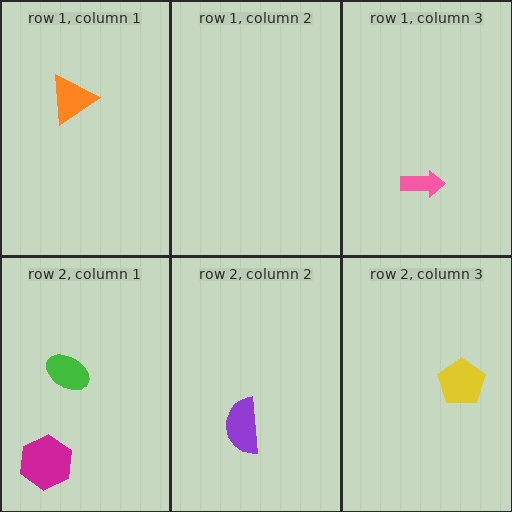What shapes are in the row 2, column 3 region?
The yellow pentagon.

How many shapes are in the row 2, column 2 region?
1.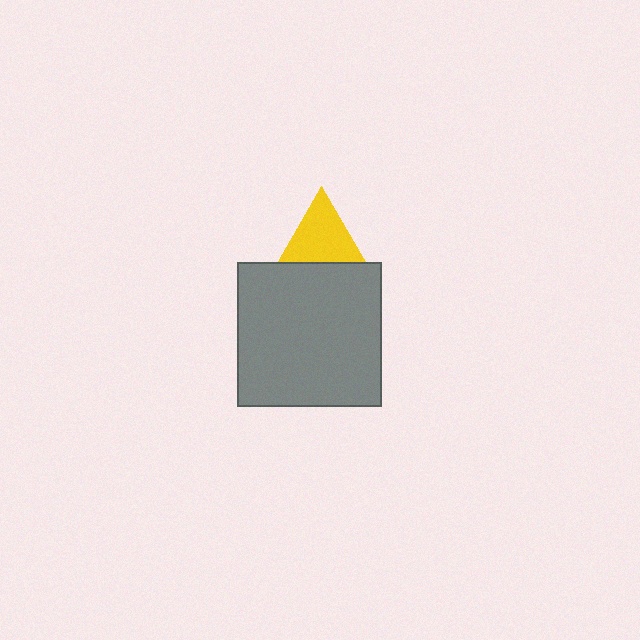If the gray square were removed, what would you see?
You would see the complete yellow triangle.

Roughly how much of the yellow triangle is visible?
About half of it is visible (roughly 53%).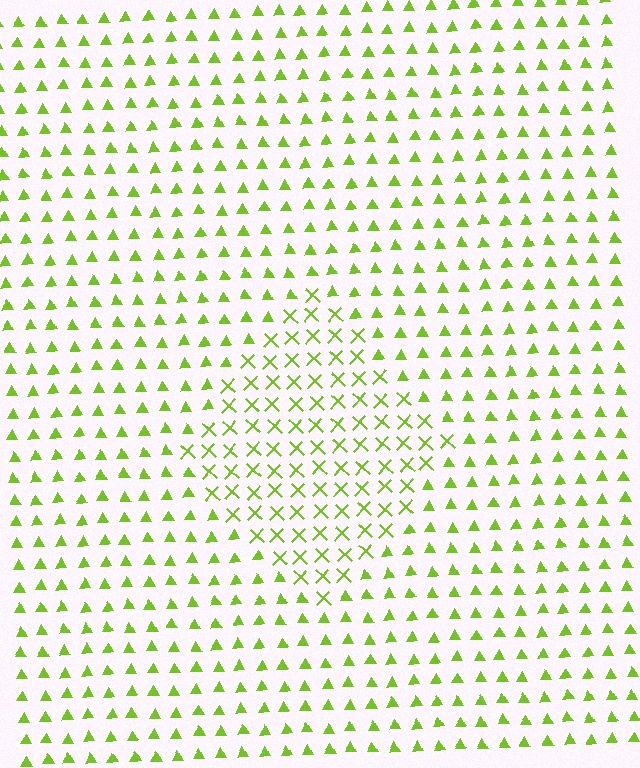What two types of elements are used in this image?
The image uses X marks inside the diamond region and triangles outside it.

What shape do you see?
I see a diamond.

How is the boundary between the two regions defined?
The boundary is defined by a change in element shape: X marks inside vs. triangles outside. All elements share the same color and spacing.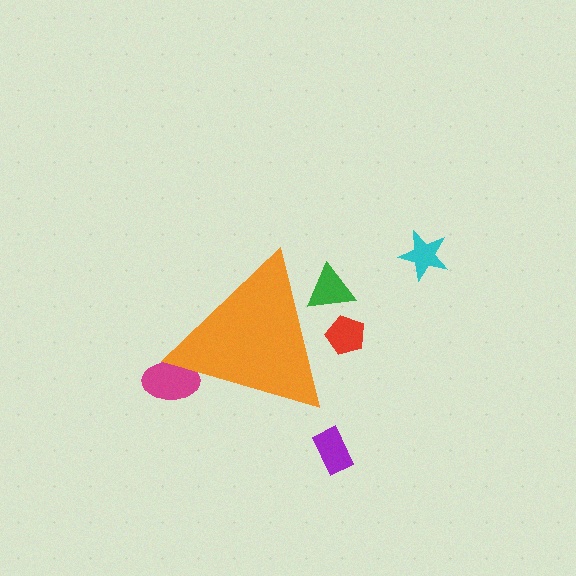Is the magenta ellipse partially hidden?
Yes, the magenta ellipse is partially hidden behind the orange triangle.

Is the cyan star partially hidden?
No, the cyan star is fully visible.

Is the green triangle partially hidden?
Yes, the green triangle is partially hidden behind the orange triangle.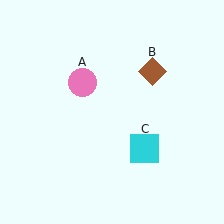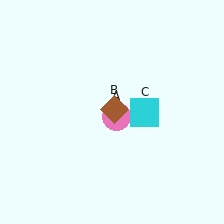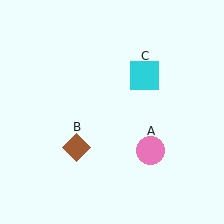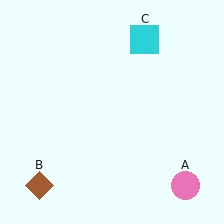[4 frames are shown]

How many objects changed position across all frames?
3 objects changed position: pink circle (object A), brown diamond (object B), cyan square (object C).